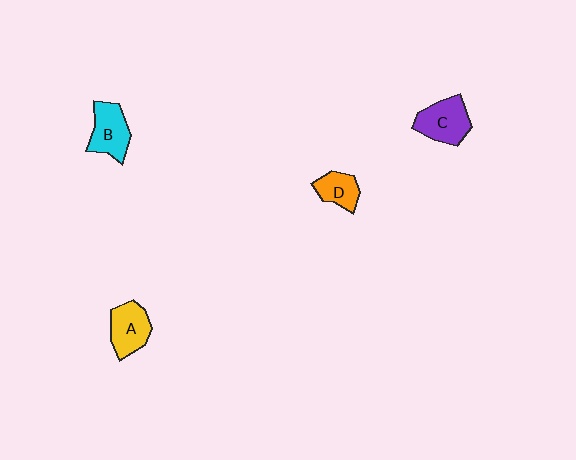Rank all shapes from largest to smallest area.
From largest to smallest: C (purple), B (cyan), A (yellow), D (orange).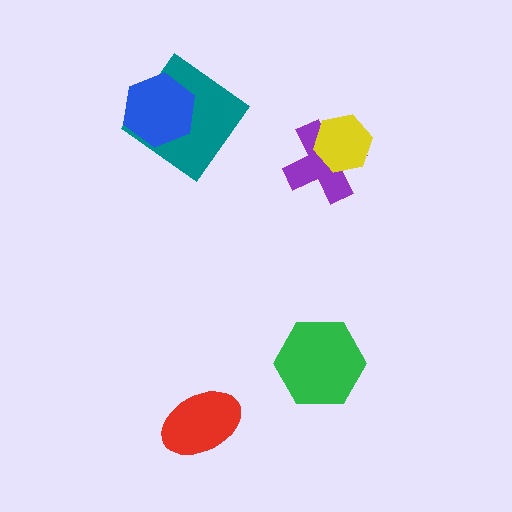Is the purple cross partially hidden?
Yes, it is partially covered by another shape.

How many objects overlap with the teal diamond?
1 object overlaps with the teal diamond.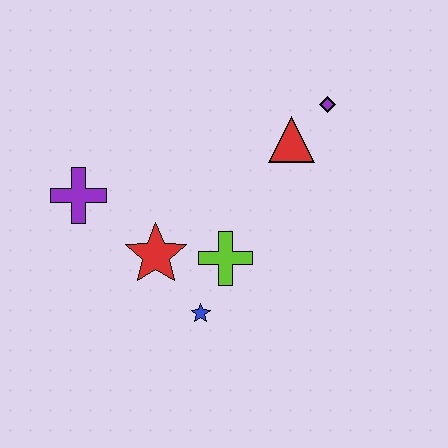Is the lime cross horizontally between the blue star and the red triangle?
Yes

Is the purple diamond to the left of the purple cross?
No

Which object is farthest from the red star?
The purple diamond is farthest from the red star.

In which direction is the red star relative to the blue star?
The red star is above the blue star.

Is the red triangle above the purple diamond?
No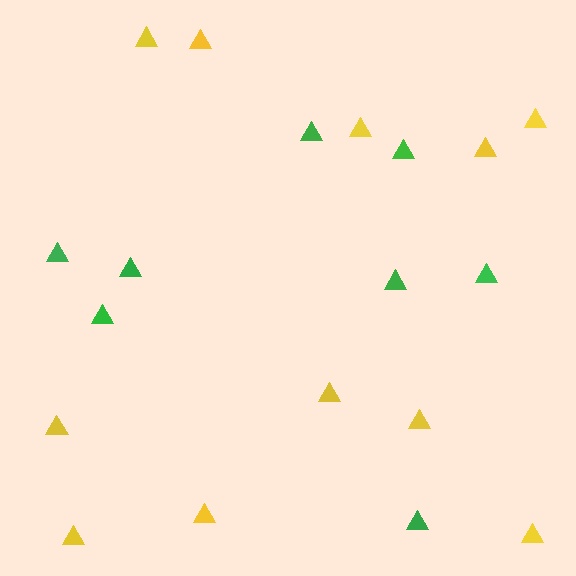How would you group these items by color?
There are 2 groups: one group of yellow triangles (11) and one group of green triangles (8).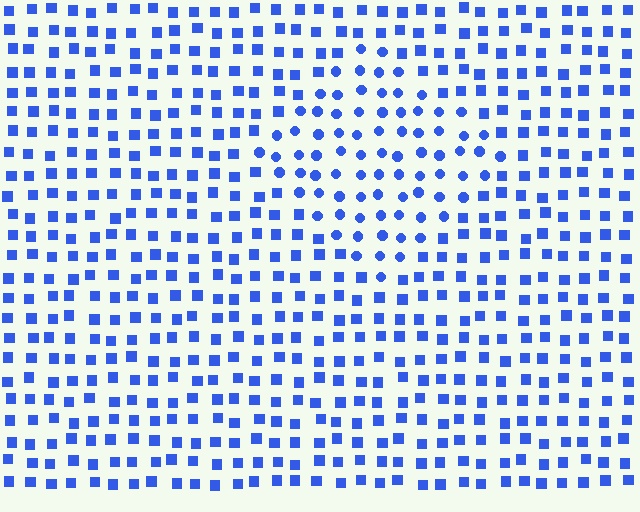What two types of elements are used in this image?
The image uses circles inside the diamond region and squares outside it.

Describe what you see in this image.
The image is filled with small blue elements arranged in a uniform grid. A diamond-shaped region contains circles, while the surrounding area contains squares. The boundary is defined purely by the change in element shape.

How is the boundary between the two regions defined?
The boundary is defined by a change in element shape: circles inside vs. squares outside. All elements share the same color and spacing.